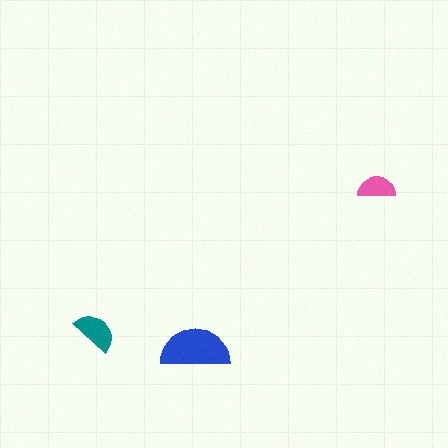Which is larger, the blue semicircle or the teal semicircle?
The blue one.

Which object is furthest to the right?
The pink semicircle is rightmost.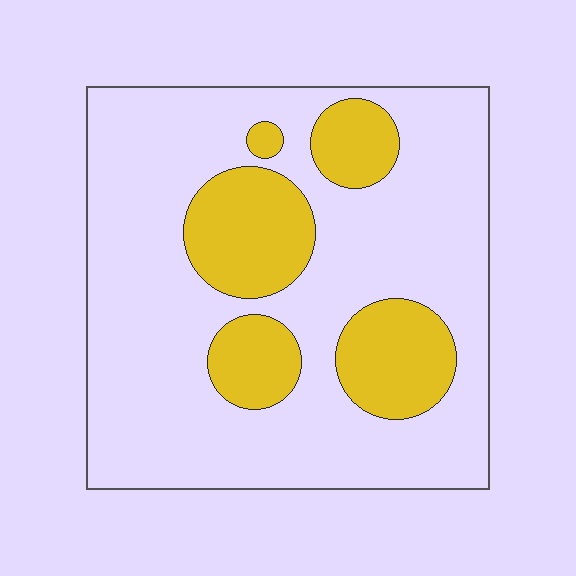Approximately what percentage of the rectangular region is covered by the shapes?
Approximately 25%.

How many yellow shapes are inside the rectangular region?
5.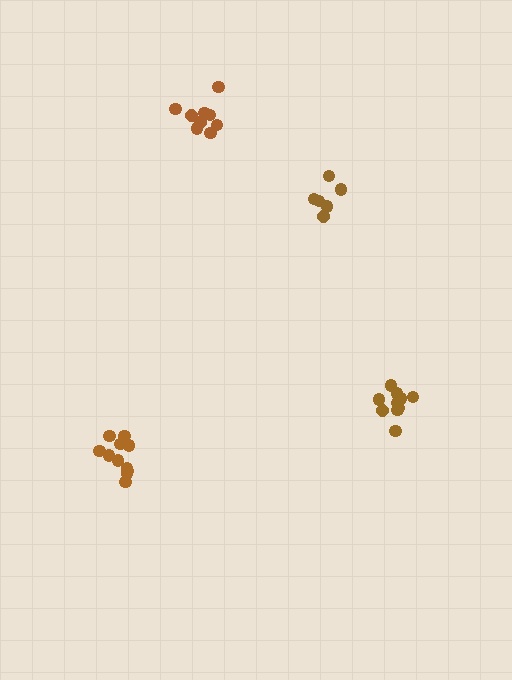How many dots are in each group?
Group 1: 11 dots, Group 2: 9 dots, Group 3: 6 dots, Group 4: 10 dots (36 total).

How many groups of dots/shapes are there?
There are 4 groups.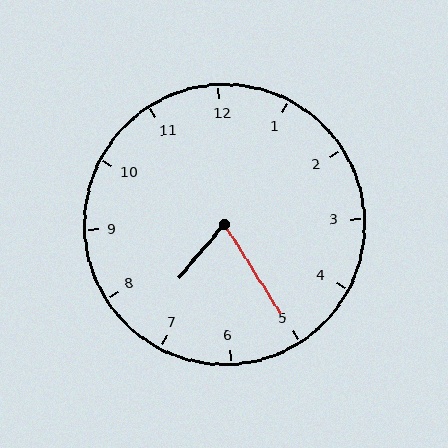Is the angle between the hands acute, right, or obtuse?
It is acute.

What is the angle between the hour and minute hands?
Approximately 72 degrees.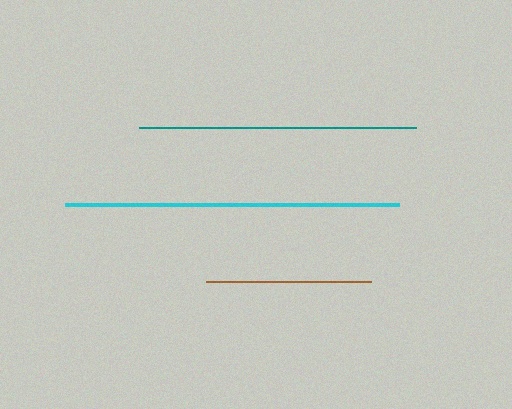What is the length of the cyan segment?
The cyan segment is approximately 334 pixels long.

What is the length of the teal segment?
The teal segment is approximately 277 pixels long.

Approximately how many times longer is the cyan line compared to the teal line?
The cyan line is approximately 1.2 times the length of the teal line.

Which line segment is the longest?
The cyan line is the longest at approximately 334 pixels.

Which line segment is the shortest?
The brown line is the shortest at approximately 165 pixels.